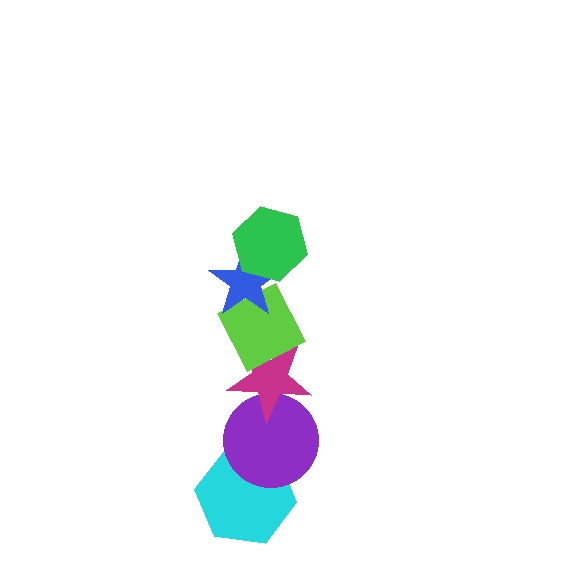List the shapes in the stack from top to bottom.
From top to bottom: the green hexagon, the blue star, the lime diamond, the magenta star, the purple circle, the cyan hexagon.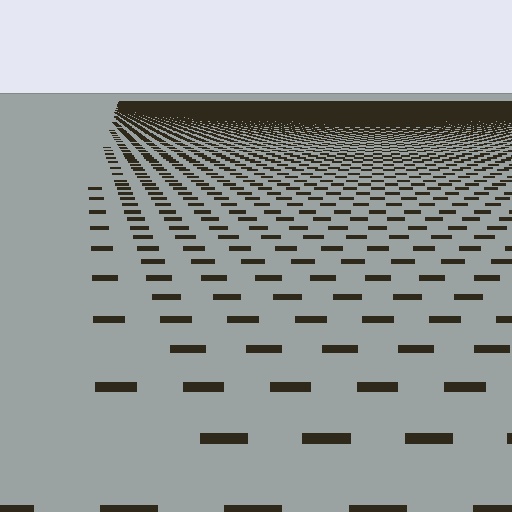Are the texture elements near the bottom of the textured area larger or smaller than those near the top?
Larger. Near the bottom, elements are closer to the viewer and appear at a bigger on-screen size.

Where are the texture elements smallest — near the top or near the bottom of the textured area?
Near the top.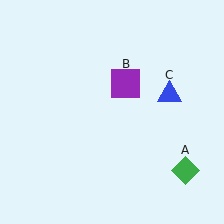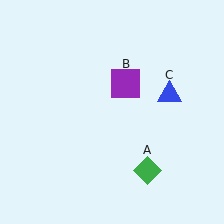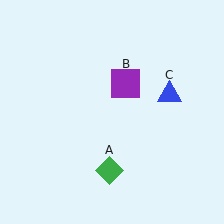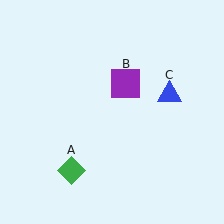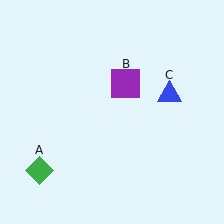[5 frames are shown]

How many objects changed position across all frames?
1 object changed position: green diamond (object A).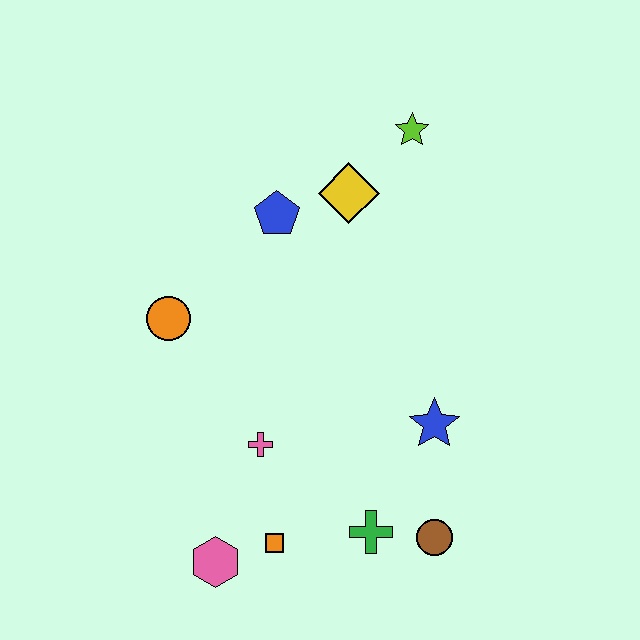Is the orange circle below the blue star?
No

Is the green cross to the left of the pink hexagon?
No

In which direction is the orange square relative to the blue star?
The orange square is to the left of the blue star.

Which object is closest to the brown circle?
The green cross is closest to the brown circle.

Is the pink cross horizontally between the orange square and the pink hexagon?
Yes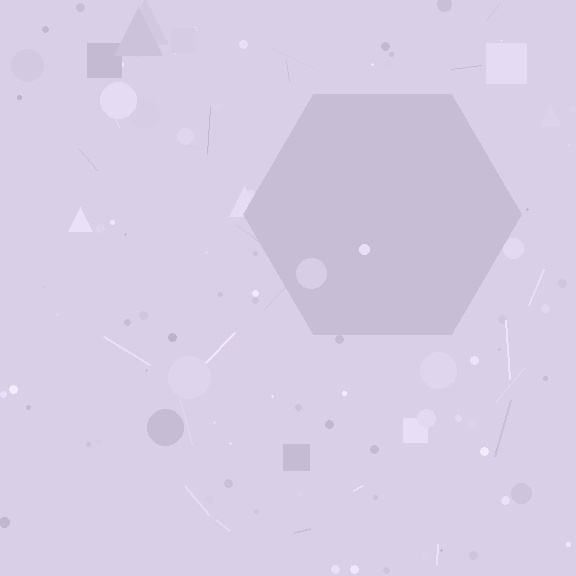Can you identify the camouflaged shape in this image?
The camouflaged shape is a hexagon.